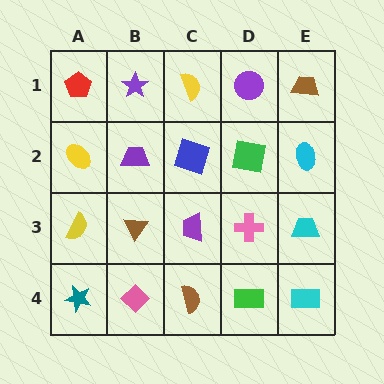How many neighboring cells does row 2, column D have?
4.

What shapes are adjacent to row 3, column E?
A cyan ellipse (row 2, column E), a cyan rectangle (row 4, column E), a pink cross (row 3, column D).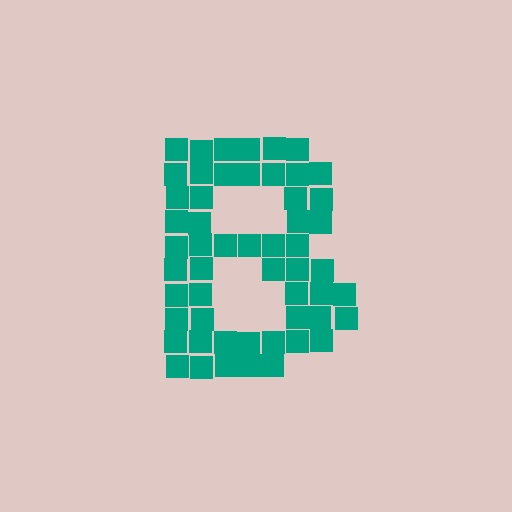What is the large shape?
The large shape is the letter B.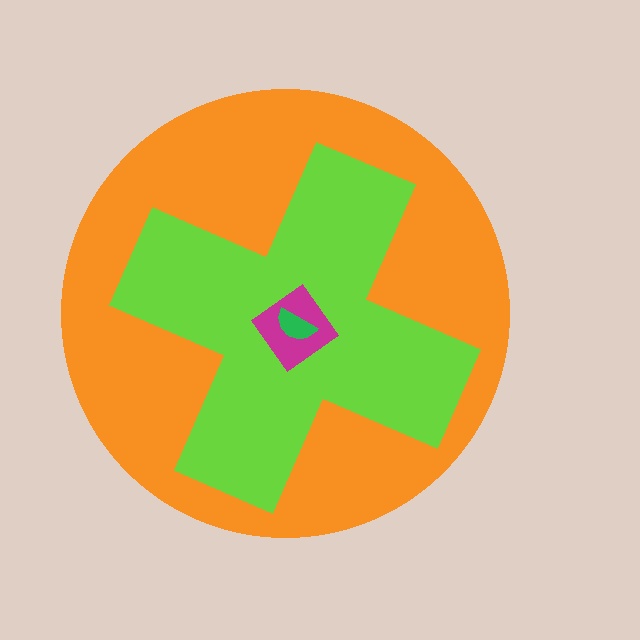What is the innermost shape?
The green semicircle.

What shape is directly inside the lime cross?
The magenta diamond.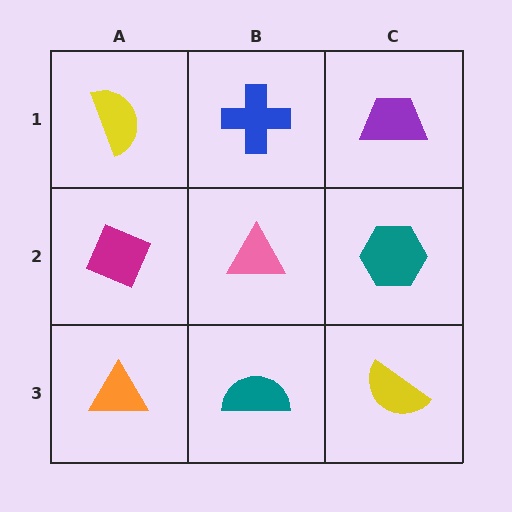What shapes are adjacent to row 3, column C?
A teal hexagon (row 2, column C), a teal semicircle (row 3, column B).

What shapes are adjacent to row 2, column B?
A blue cross (row 1, column B), a teal semicircle (row 3, column B), a magenta diamond (row 2, column A), a teal hexagon (row 2, column C).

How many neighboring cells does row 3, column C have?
2.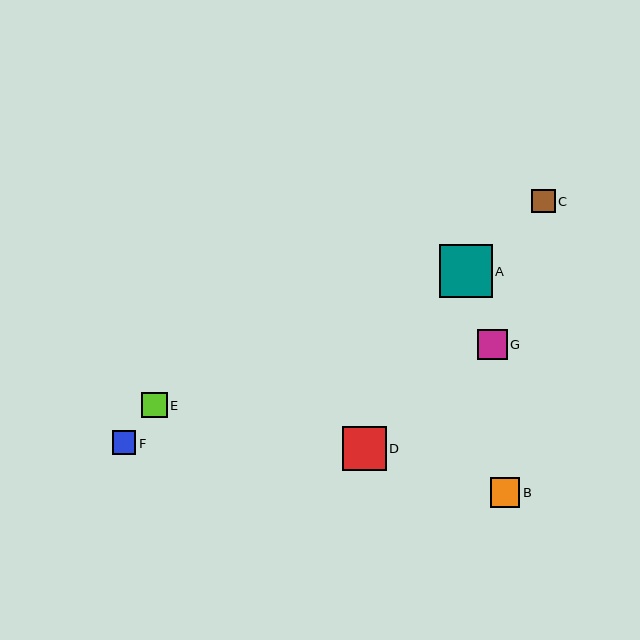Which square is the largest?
Square A is the largest with a size of approximately 53 pixels.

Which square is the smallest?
Square F is the smallest with a size of approximately 23 pixels.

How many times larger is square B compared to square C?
Square B is approximately 1.3 times the size of square C.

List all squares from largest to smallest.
From largest to smallest: A, D, G, B, E, C, F.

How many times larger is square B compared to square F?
Square B is approximately 1.3 times the size of square F.